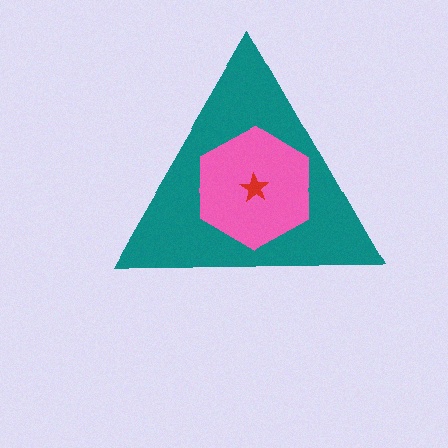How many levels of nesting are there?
3.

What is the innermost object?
The red star.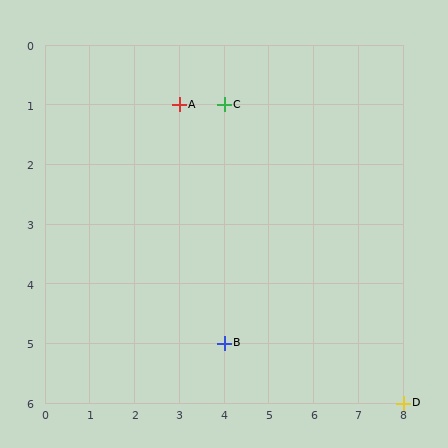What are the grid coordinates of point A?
Point A is at grid coordinates (3, 1).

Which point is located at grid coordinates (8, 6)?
Point D is at (8, 6).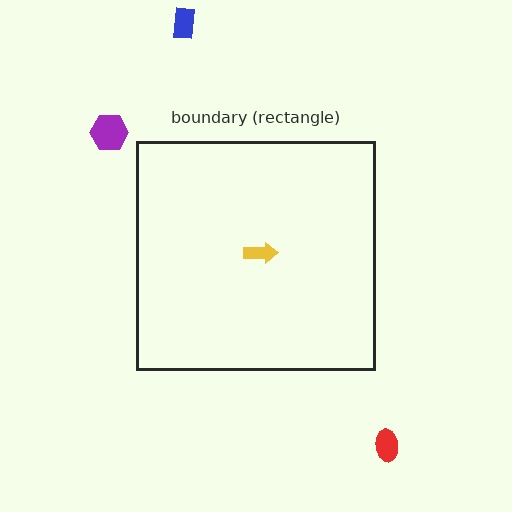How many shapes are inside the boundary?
1 inside, 3 outside.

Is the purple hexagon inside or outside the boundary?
Outside.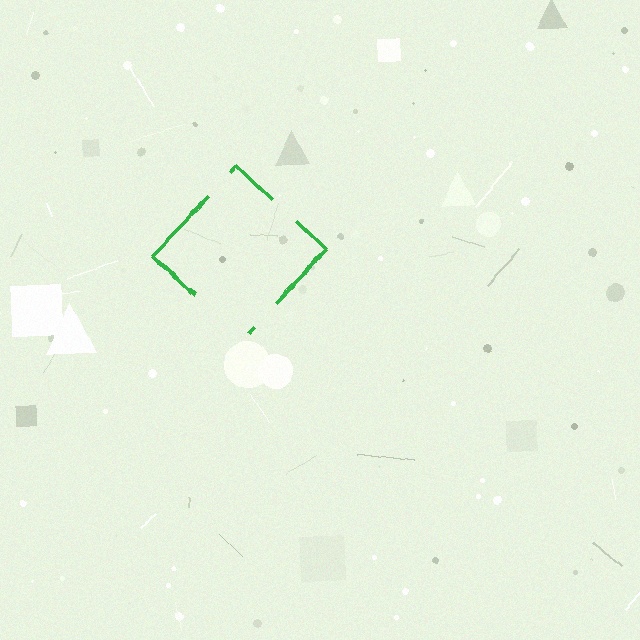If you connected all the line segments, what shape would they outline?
They would outline a diamond.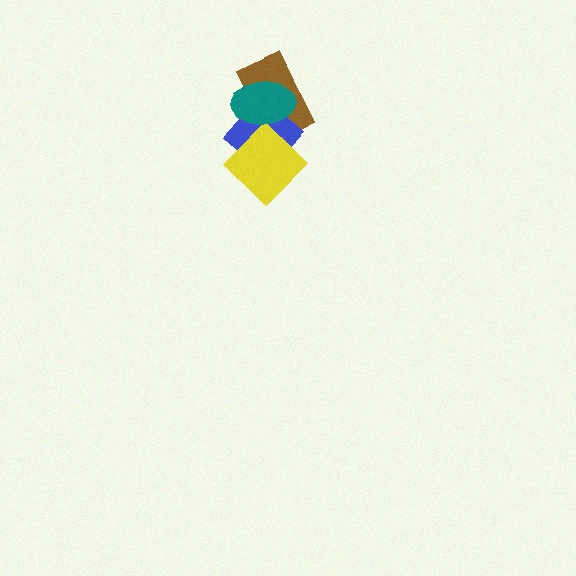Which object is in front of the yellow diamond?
The teal ellipse is in front of the yellow diamond.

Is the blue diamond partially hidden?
Yes, it is partially covered by another shape.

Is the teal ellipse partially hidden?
No, no other shape covers it.